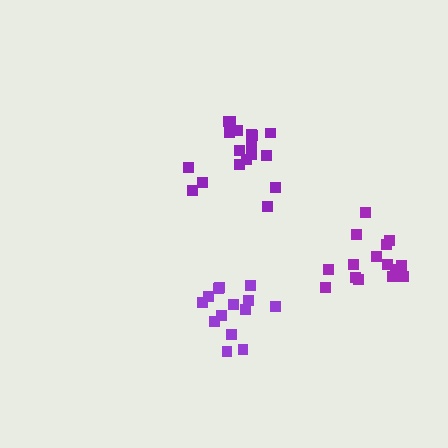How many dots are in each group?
Group 1: 18 dots, Group 2: 14 dots, Group 3: 15 dots (47 total).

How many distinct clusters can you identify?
There are 3 distinct clusters.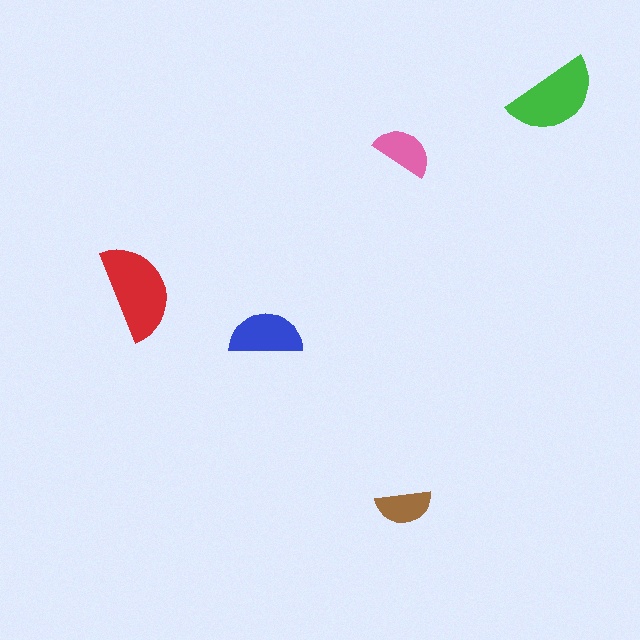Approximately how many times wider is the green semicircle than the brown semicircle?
About 1.5 times wider.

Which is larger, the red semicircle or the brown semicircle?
The red one.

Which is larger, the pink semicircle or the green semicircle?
The green one.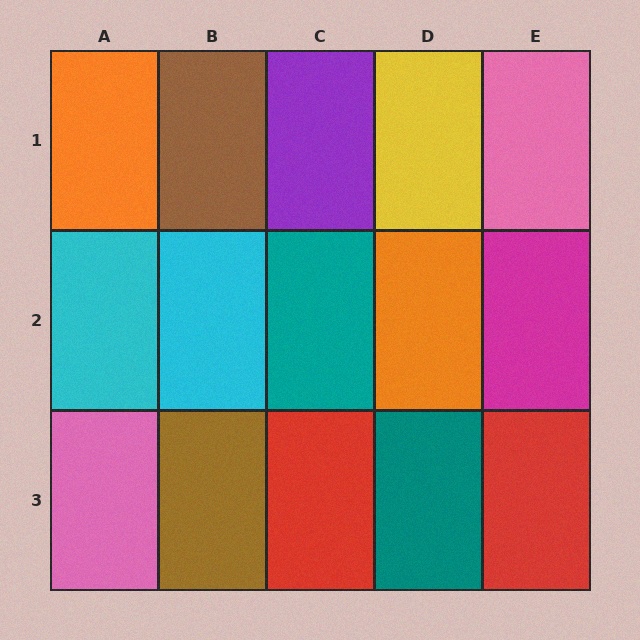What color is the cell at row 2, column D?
Orange.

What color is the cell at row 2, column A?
Cyan.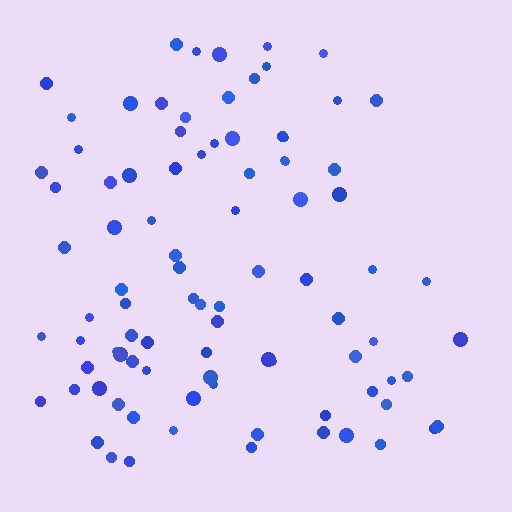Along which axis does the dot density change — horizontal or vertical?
Horizontal.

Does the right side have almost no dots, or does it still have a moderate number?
Still a moderate number, just noticeably fewer than the left.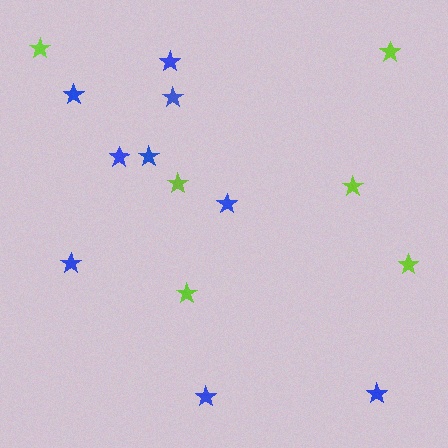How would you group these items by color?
There are 2 groups: one group of blue stars (9) and one group of lime stars (6).